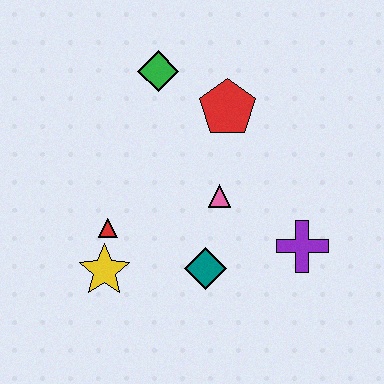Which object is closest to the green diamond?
The red pentagon is closest to the green diamond.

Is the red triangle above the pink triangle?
No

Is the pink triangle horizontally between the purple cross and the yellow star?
Yes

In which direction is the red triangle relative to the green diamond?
The red triangle is below the green diamond.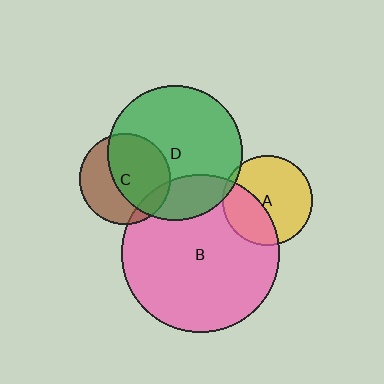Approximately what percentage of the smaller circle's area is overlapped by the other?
Approximately 35%.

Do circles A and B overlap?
Yes.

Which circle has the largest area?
Circle B (pink).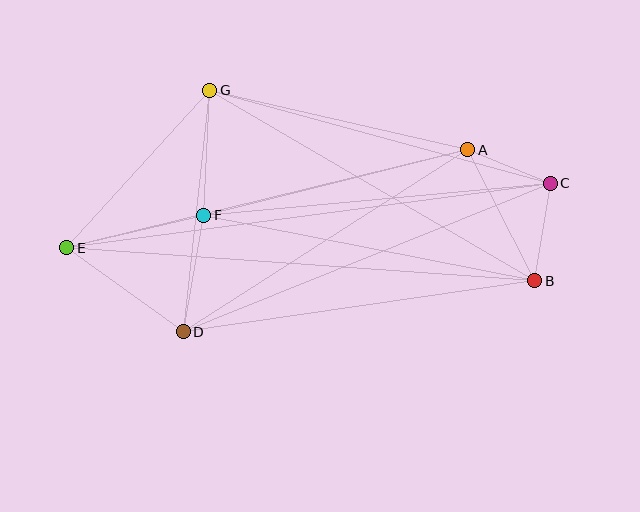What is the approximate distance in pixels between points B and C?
The distance between B and C is approximately 99 pixels.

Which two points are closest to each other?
Points A and C are closest to each other.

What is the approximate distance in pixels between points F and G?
The distance between F and G is approximately 125 pixels.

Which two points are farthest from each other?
Points C and E are farthest from each other.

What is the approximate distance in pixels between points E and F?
The distance between E and F is approximately 141 pixels.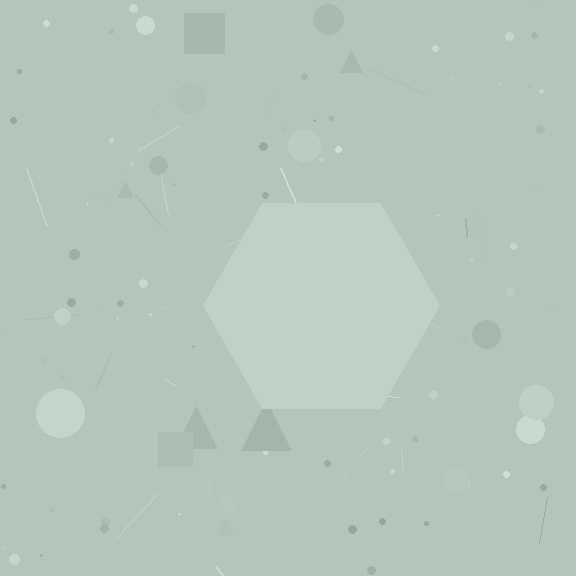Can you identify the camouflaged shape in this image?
The camouflaged shape is a hexagon.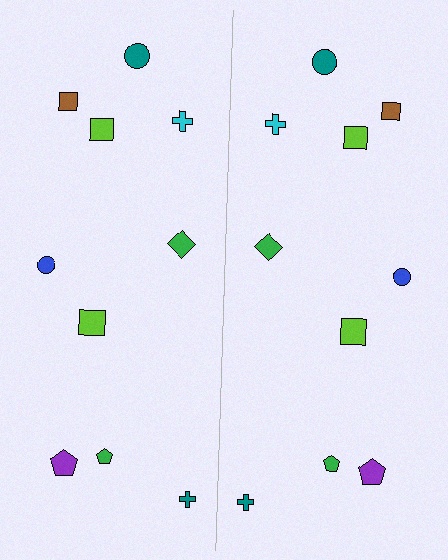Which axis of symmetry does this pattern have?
The pattern has a vertical axis of symmetry running through the center of the image.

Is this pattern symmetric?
Yes, this pattern has bilateral (reflection) symmetry.